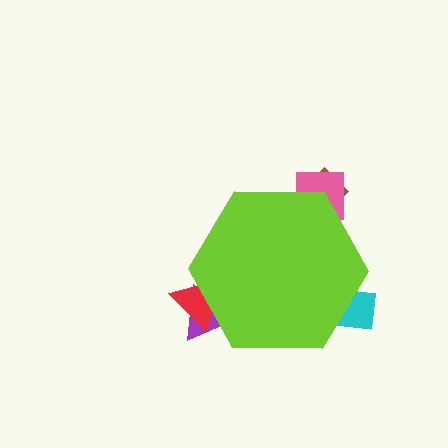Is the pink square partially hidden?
Yes, the pink square is partially hidden behind the lime hexagon.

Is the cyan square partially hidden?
Yes, the cyan square is partially hidden behind the lime hexagon.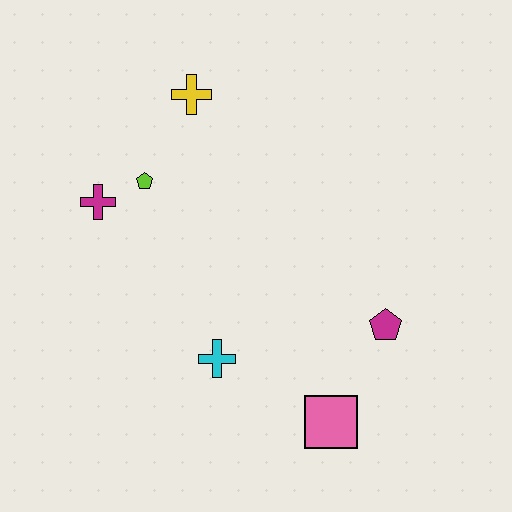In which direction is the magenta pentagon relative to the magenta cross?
The magenta pentagon is to the right of the magenta cross.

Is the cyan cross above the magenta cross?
No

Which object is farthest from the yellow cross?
The pink square is farthest from the yellow cross.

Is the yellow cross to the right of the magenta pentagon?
No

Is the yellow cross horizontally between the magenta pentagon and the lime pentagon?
Yes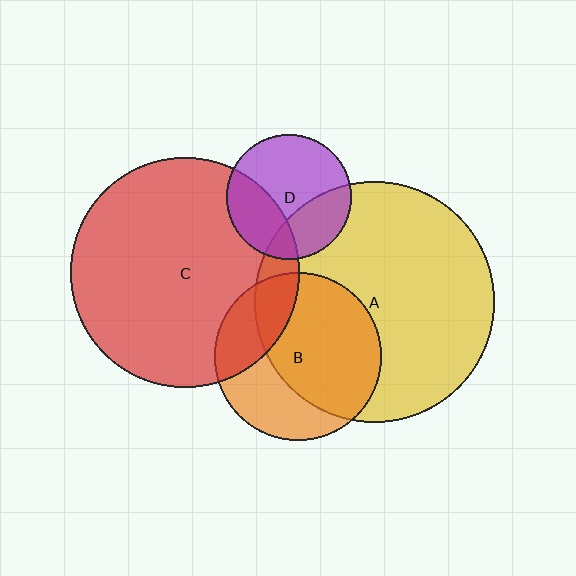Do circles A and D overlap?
Yes.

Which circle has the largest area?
Circle A (yellow).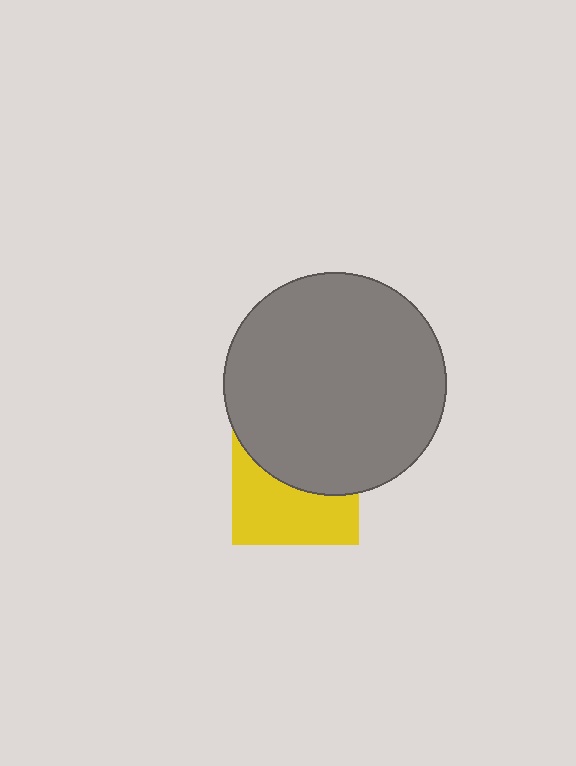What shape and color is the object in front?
The object in front is a gray circle.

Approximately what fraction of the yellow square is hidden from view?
Roughly 49% of the yellow square is hidden behind the gray circle.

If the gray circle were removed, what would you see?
You would see the complete yellow square.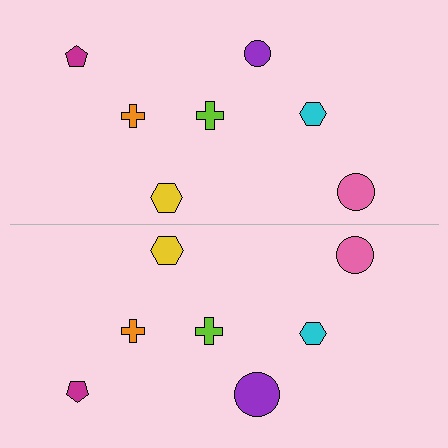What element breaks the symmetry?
The purple circle on the bottom side has a different size than its mirror counterpart.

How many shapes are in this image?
There are 14 shapes in this image.